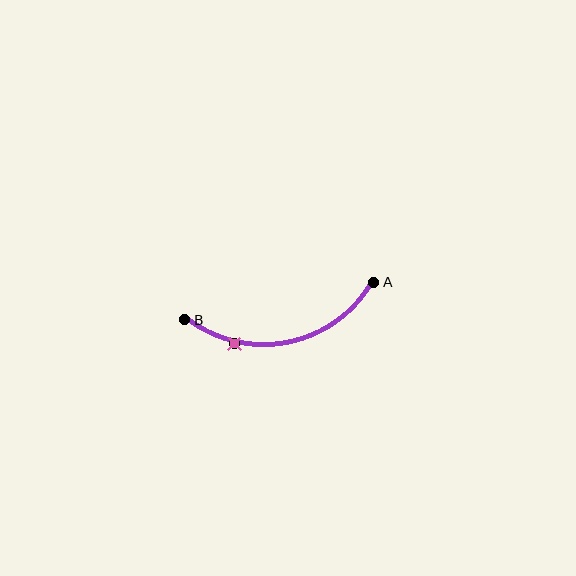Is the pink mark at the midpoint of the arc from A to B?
No. The pink mark lies on the arc but is closer to endpoint B. The arc midpoint would be at the point on the curve equidistant along the arc from both A and B.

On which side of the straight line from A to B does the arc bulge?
The arc bulges below the straight line connecting A and B.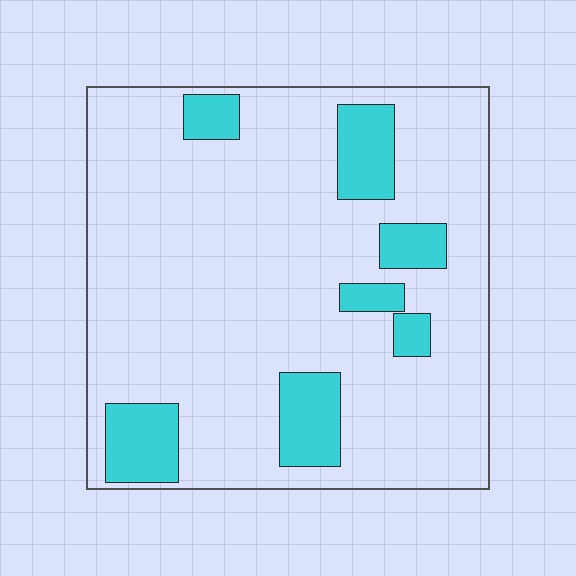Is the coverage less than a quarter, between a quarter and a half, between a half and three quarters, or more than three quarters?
Less than a quarter.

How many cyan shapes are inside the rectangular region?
7.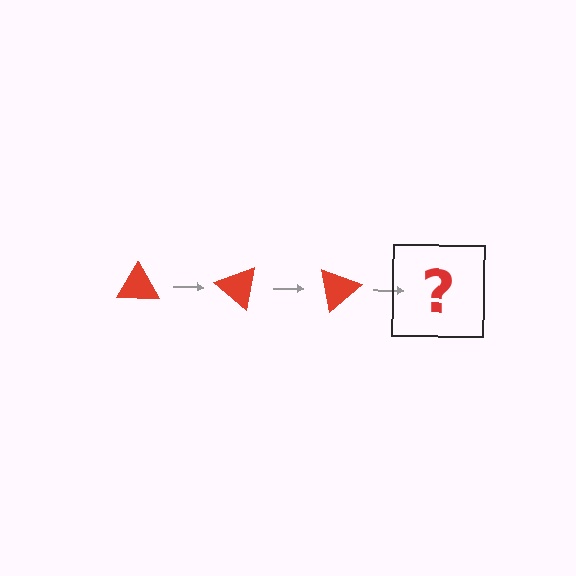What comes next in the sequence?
The next element should be a red triangle rotated 120 degrees.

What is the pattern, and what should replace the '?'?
The pattern is that the triangle rotates 40 degrees each step. The '?' should be a red triangle rotated 120 degrees.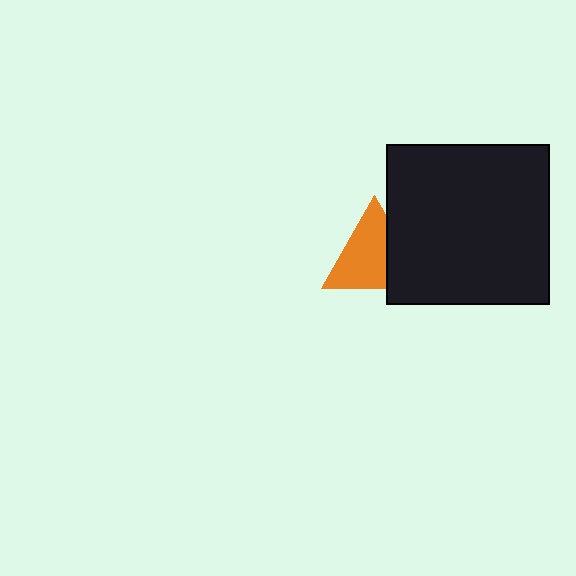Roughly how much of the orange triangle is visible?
Most of it is visible (roughly 68%).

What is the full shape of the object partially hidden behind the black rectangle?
The partially hidden object is an orange triangle.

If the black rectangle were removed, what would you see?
You would see the complete orange triangle.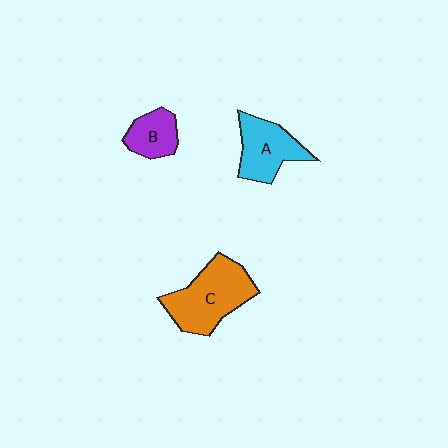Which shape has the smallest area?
Shape B (purple).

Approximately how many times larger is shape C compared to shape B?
Approximately 2.1 times.